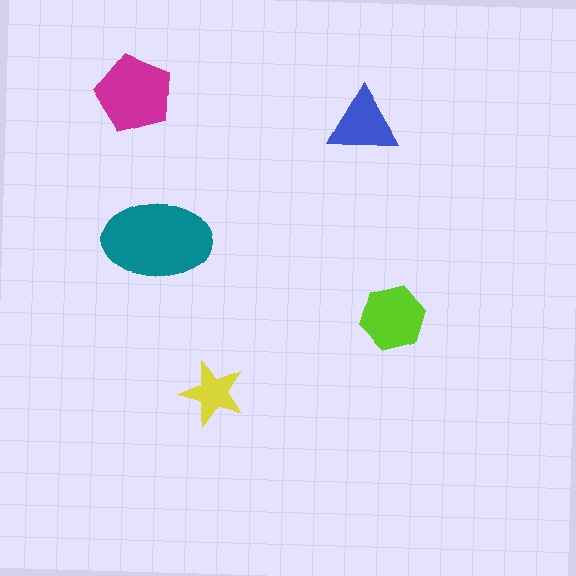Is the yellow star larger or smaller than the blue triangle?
Smaller.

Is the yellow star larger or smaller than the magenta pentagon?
Smaller.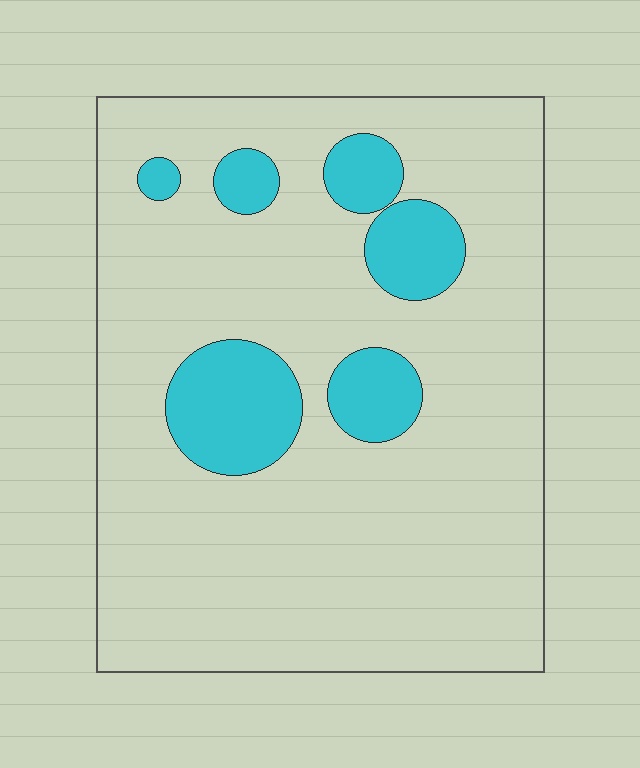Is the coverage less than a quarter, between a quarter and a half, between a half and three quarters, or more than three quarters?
Less than a quarter.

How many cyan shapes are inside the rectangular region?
6.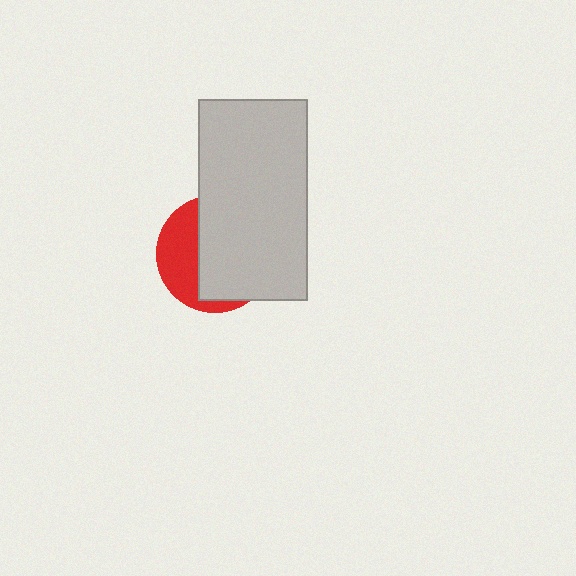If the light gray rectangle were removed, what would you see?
You would see the complete red circle.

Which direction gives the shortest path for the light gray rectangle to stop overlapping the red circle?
Moving right gives the shortest separation.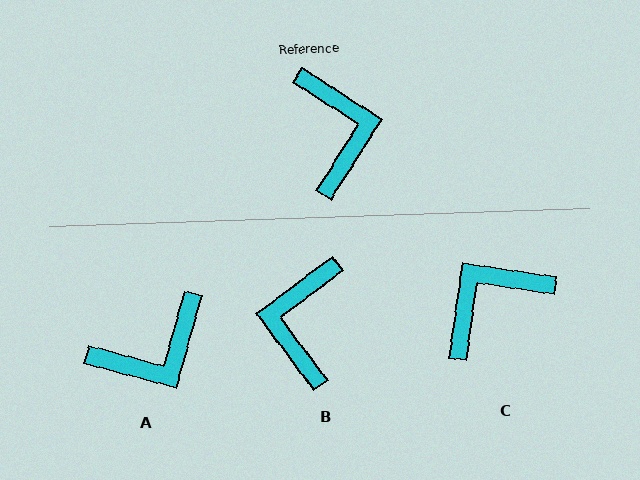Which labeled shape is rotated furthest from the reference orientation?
B, about 160 degrees away.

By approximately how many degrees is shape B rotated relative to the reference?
Approximately 160 degrees counter-clockwise.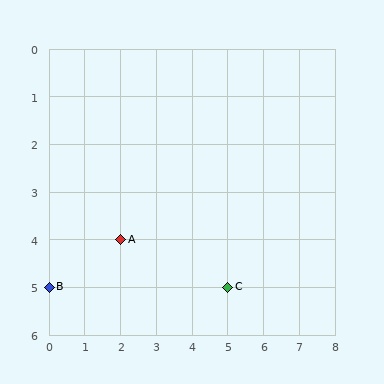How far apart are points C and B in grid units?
Points C and B are 5 columns apart.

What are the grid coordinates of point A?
Point A is at grid coordinates (2, 4).